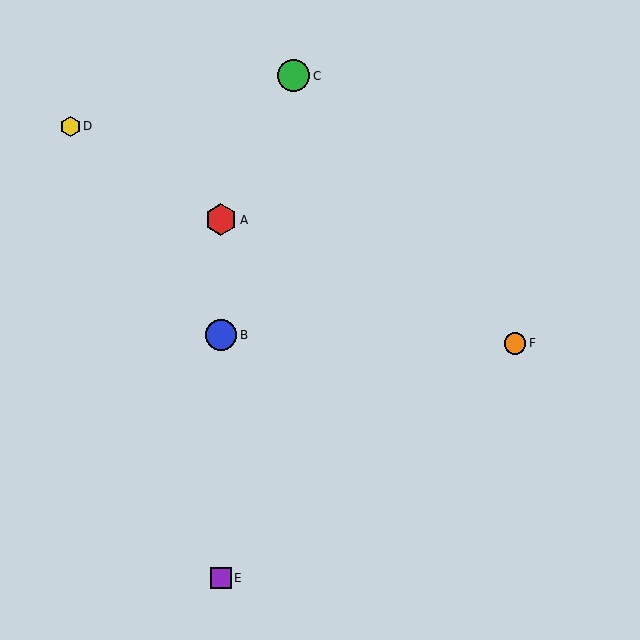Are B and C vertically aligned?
No, B is at x≈221 and C is at x≈294.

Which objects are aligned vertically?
Objects A, B, E are aligned vertically.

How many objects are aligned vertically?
3 objects (A, B, E) are aligned vertically.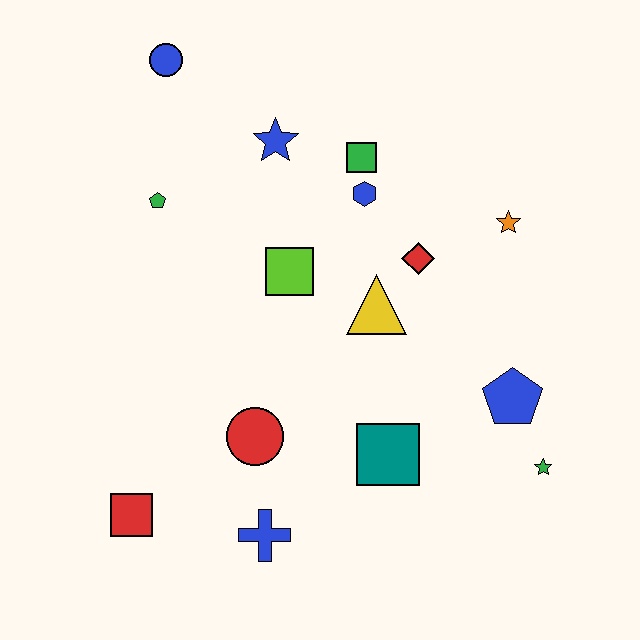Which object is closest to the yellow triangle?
The red diamond is closest to the yellow triangle.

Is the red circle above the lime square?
No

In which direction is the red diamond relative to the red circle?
The red diamond is above the red circle.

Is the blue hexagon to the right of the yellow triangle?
No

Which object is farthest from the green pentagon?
The green star is farthest from the green pentagon.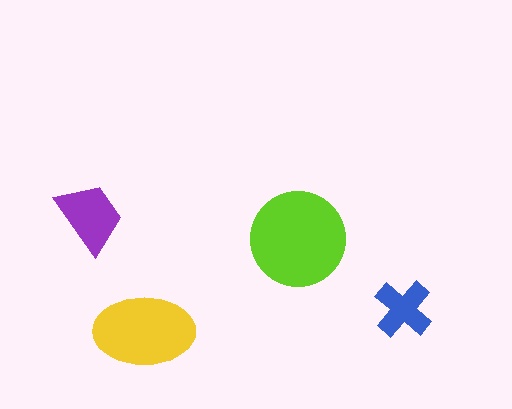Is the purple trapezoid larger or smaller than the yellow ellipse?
Smaller.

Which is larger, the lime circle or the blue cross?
The lime circle.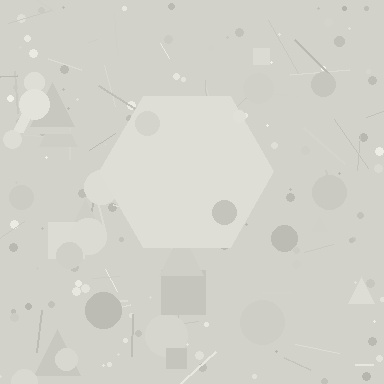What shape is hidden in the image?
A hexagon is hidden in the image.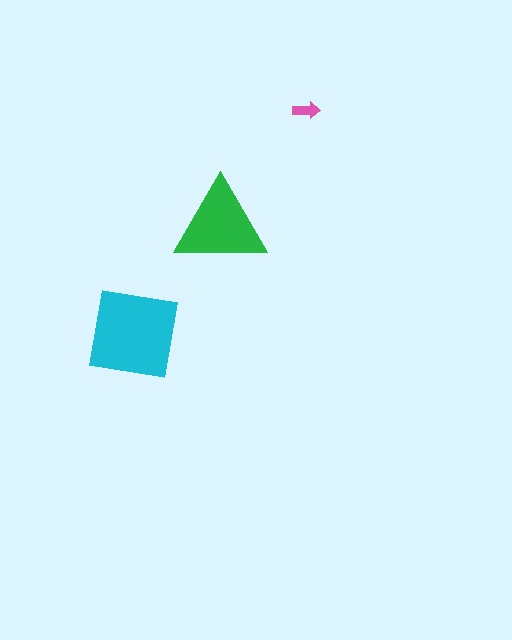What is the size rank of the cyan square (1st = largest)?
1st.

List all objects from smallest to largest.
The pink arrow, the green triangle, the cyan square.